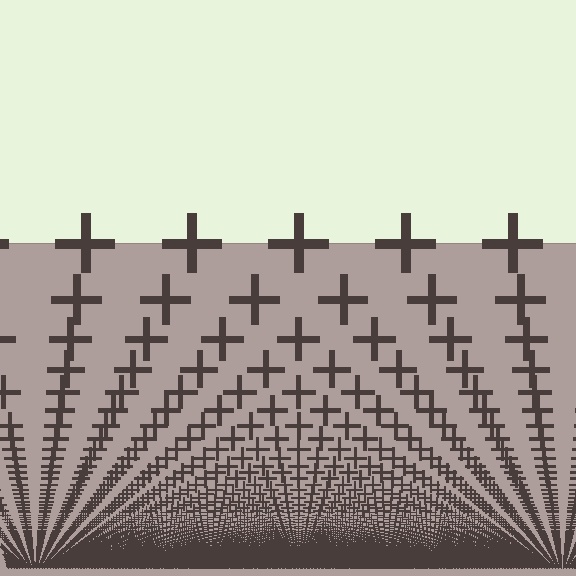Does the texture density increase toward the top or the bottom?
Density increases toward the bottom.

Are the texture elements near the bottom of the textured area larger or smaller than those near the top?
Smaller. The gradient is inverted — elements near the bottom are smaller and denser.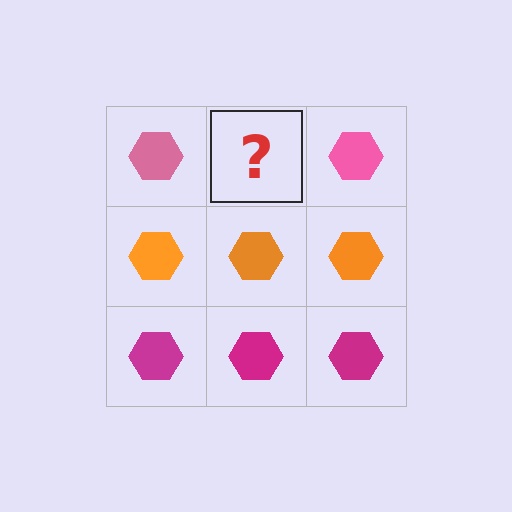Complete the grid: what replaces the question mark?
The question mark should be replaced with a pink hexagon.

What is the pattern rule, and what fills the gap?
The rule is that each row has a consistent color. The gap should be filled with a pink hexagon.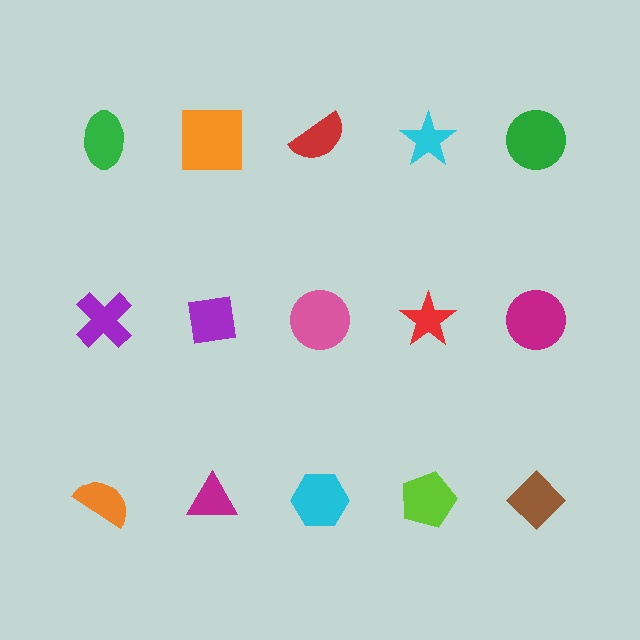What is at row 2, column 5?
A magenta circle.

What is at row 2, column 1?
A purple cross.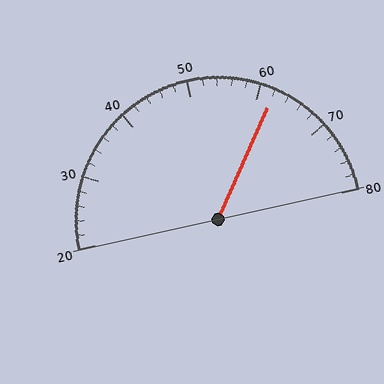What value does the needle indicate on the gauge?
The needle indicates approximately 62.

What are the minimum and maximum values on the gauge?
The gauge ranges from 20 to 80.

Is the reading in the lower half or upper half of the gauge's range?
The reading is in the upper half of the range (20 to 80).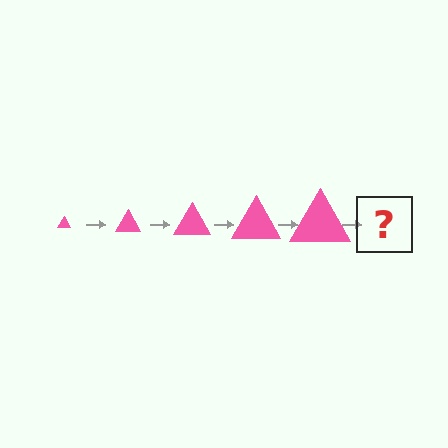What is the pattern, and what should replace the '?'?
The pattern is that the triangle gets progressively larger each step. The '?' should be a pink triangle, larger than the previous one.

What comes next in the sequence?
The next element should be a pink triangle, larger than the previous one.